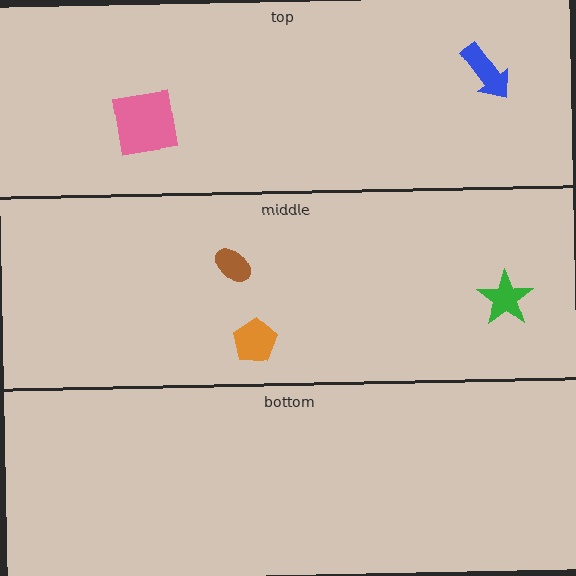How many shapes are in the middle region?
3.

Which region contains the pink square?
The top region.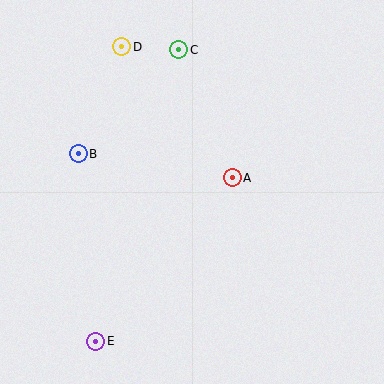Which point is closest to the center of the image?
Point A at (232, 178) is closest to the center.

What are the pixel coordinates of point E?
Point E is at (96, 341).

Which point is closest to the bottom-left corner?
Point E is closest to the bottom-left corner.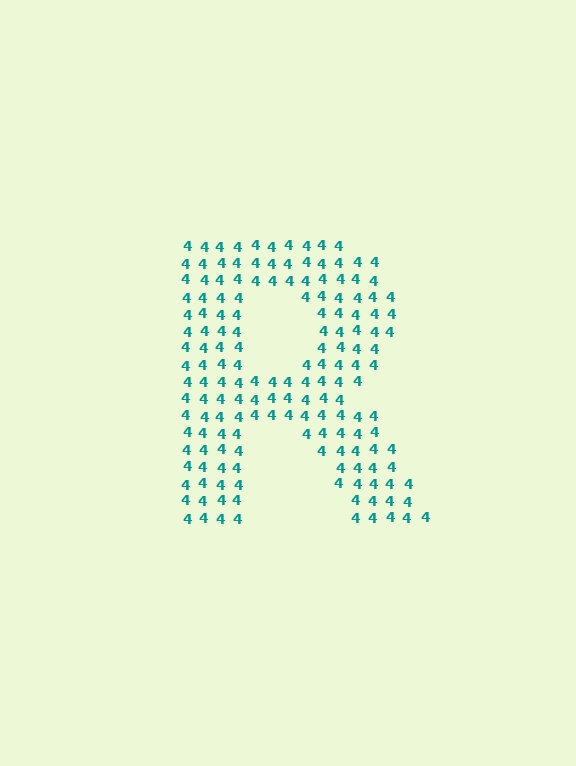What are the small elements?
The small elements are digit 4's.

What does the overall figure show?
The overall figure shows the letter R.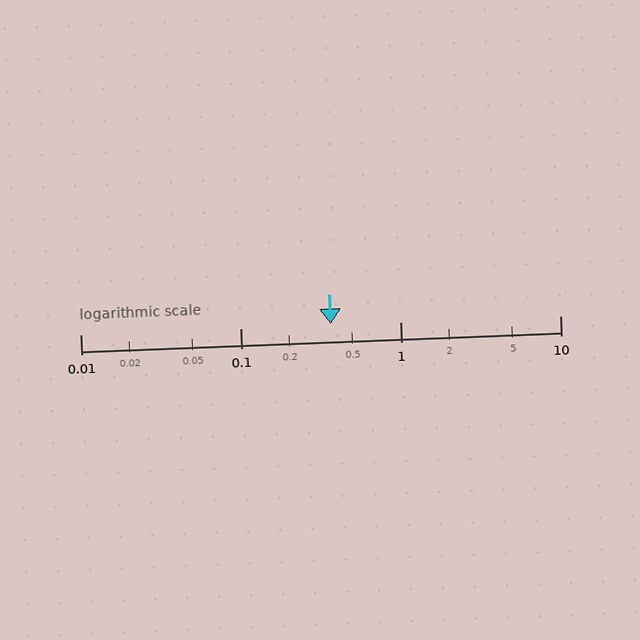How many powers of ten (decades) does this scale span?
The scale spans 3 decades, from 0.01 to 10.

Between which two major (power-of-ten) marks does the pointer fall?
The pointer is between 0.1 and 1.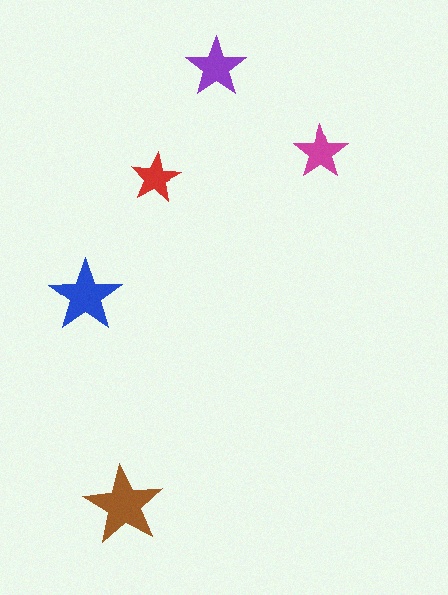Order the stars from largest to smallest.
the brown one, the blue one, the purple one, the magenta one, the red one.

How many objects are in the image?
There are 5 objects in the image.